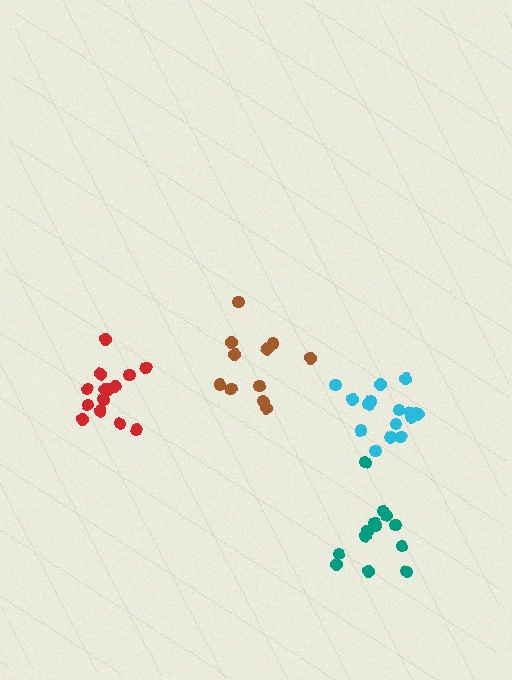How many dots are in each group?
Group 1: 14 dots, Group 2: 11 dots, Group 3: 13 dots, Group 4: 16 dots (54 total).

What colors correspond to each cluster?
The clusters are colored: red, brown, teal, cyan.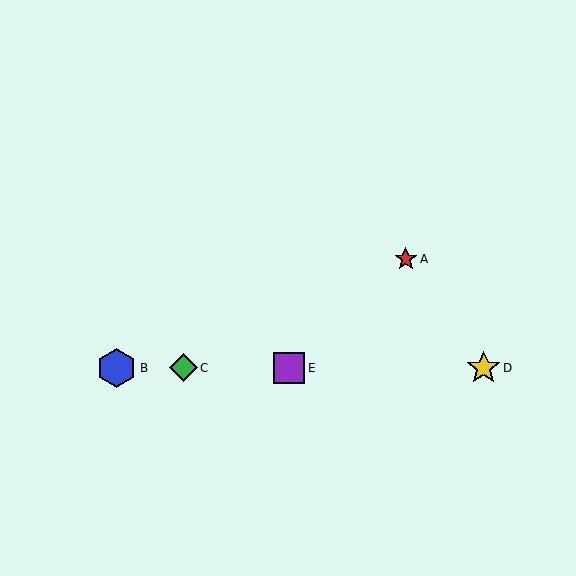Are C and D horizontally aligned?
Yes, both are at y≈368.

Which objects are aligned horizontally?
Objects B, C, D, E are aligned horizontally.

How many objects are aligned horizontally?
4 objects (B, C, D, E) are aligned horizontally.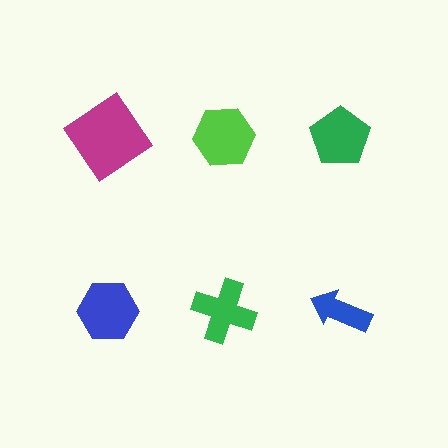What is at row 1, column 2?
A lime hexagon.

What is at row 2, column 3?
A blue arrow.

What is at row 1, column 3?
A green pentagon.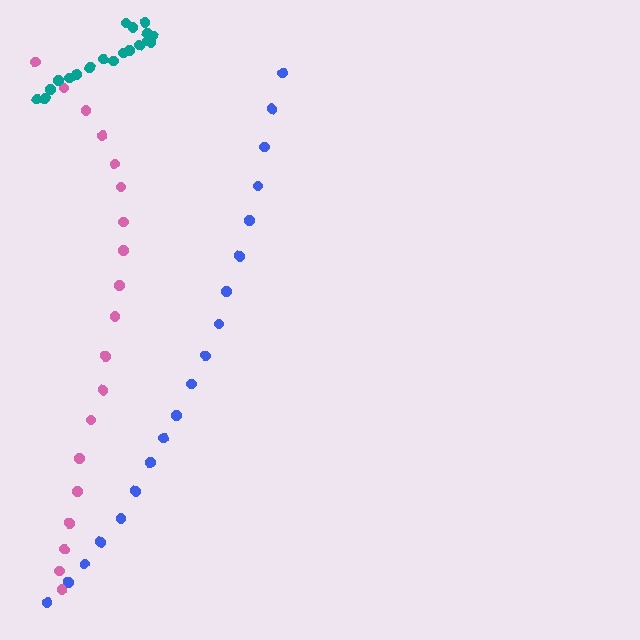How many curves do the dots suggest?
There are 3 distinct paths.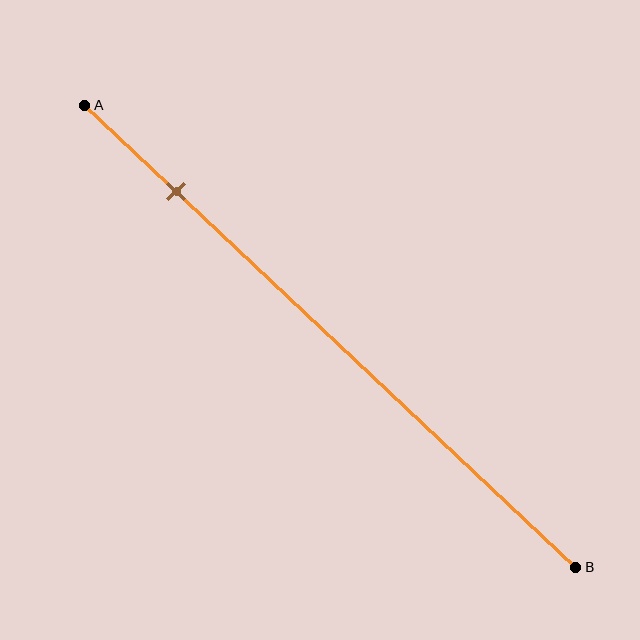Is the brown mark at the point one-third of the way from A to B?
No, the mark is at about 20% from A, not at the 33% one-third point.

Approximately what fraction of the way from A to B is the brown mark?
The brown mark is approximately 20% of the way from A to B.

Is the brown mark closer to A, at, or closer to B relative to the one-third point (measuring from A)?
The brown mark is closer to point A than the one-third point of segment AB.